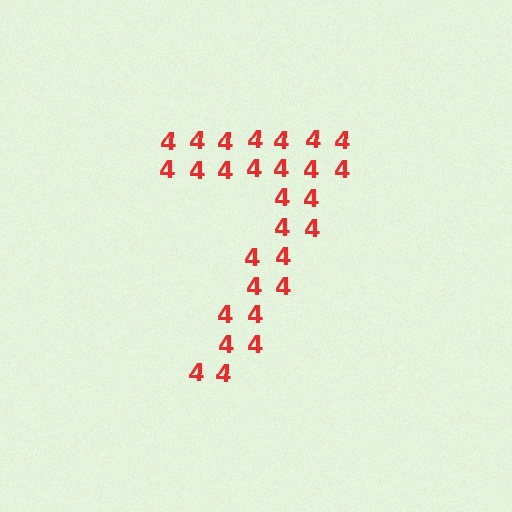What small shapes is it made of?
It is made of small digit 4's.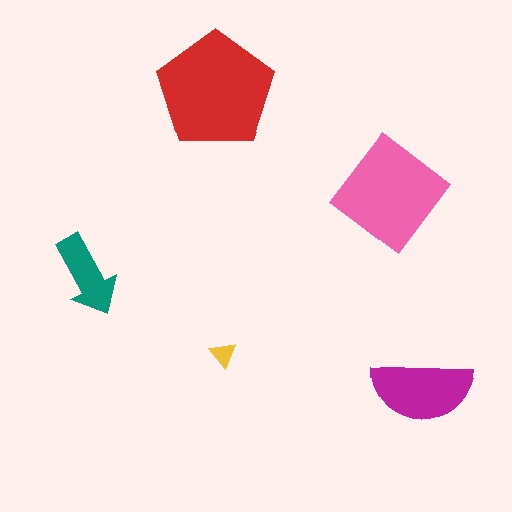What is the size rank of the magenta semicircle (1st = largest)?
3rd.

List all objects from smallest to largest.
The yellow triangle, the teal arrow, the magenta semicircle, the pink diamond, the red pentagon.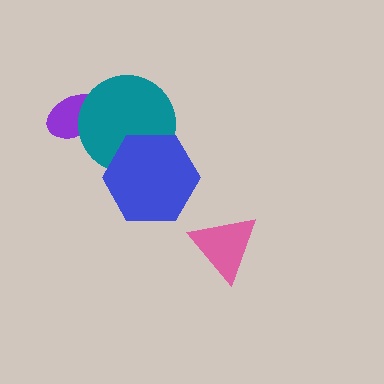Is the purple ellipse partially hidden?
Yes, it is partially covered by another shape.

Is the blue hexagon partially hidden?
No, no other shape covers it.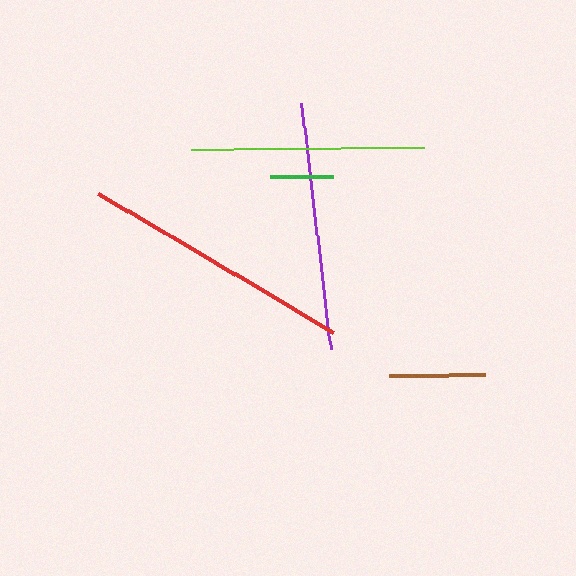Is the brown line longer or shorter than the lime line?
The lime line is longer than the brown line.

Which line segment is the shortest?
The green line is the shortest at approximately 63 pixels.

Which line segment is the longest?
The red line is the longest at approximately 274 pixels.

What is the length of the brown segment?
The brown segment is approximately 96 pixels long.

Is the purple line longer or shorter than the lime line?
The purple line is longer than the lime line.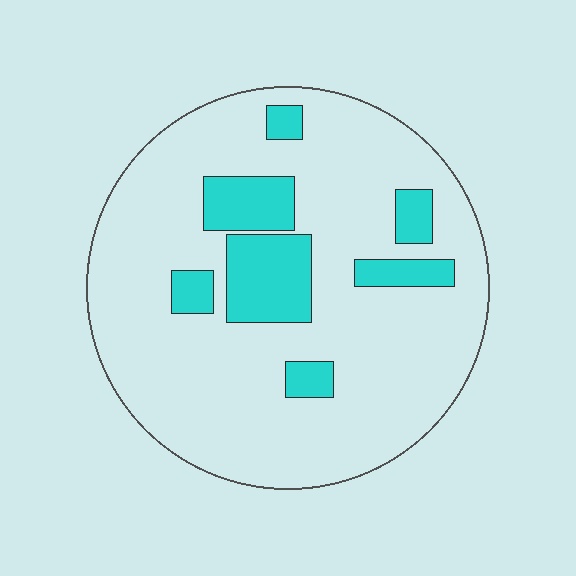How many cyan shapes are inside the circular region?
7.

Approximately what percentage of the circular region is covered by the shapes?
Approximately 20%.